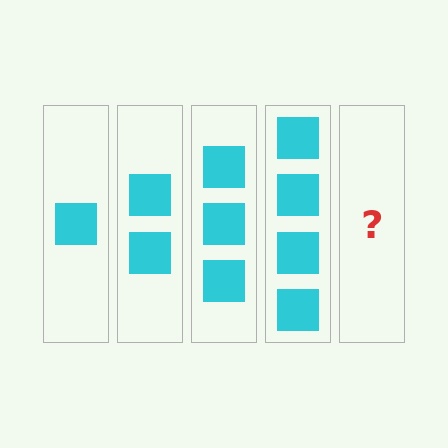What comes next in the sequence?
The next element should be 5 squares.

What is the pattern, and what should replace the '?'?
The pattern is that each step adds one more square. The '?' should be 5 squares.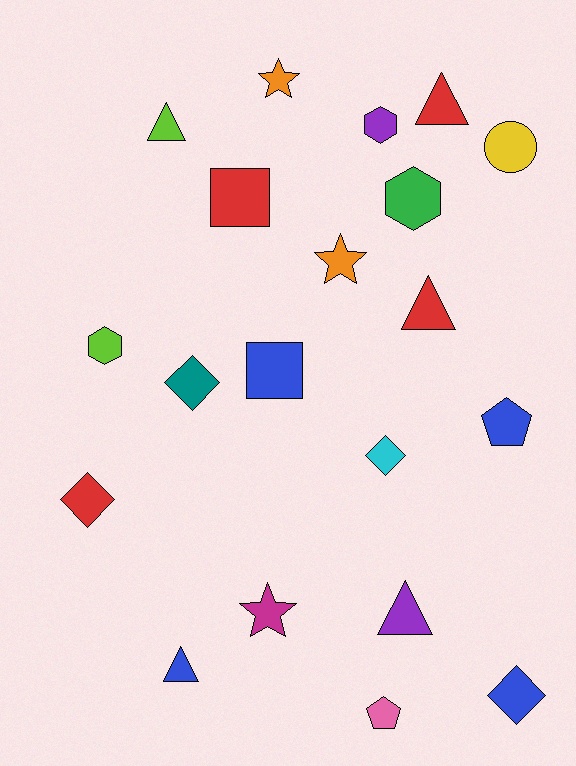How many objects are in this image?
There are 20 objects.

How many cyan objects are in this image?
There is 1 cyan object.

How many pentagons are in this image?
There are 2 pentagons.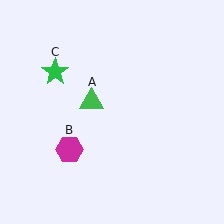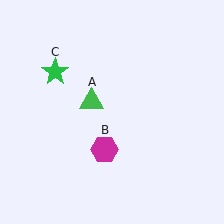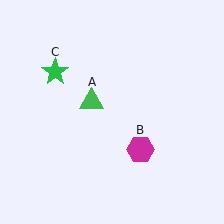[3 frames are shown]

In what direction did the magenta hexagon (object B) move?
The magenta hexagon (object B) moved right.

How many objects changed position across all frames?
1 object changed position: magenta hexagon (object B).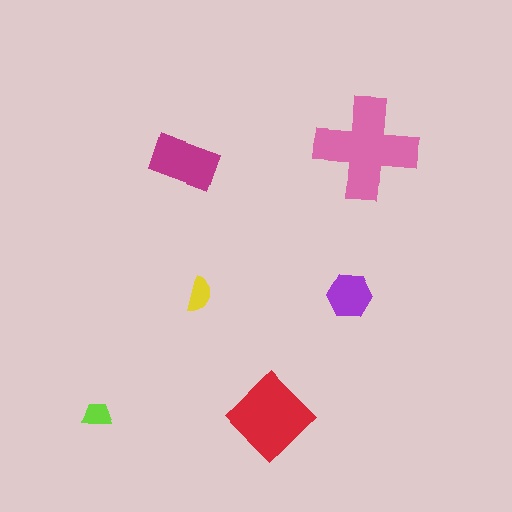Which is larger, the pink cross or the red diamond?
The pink cross.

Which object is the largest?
The pink cross.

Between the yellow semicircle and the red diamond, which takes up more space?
The red diamond.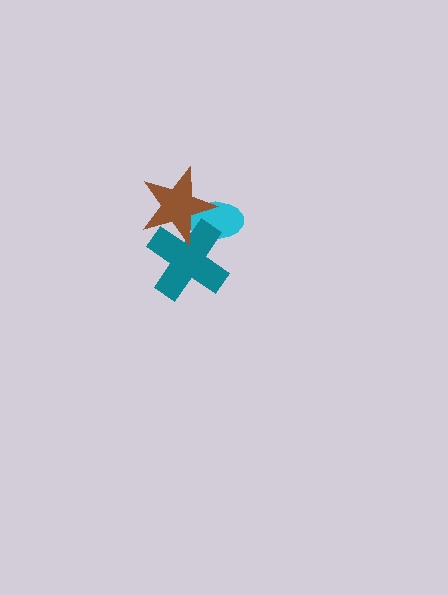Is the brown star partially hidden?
No, no other shape covers it.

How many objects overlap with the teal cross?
2 objects overlap with the teal cross.